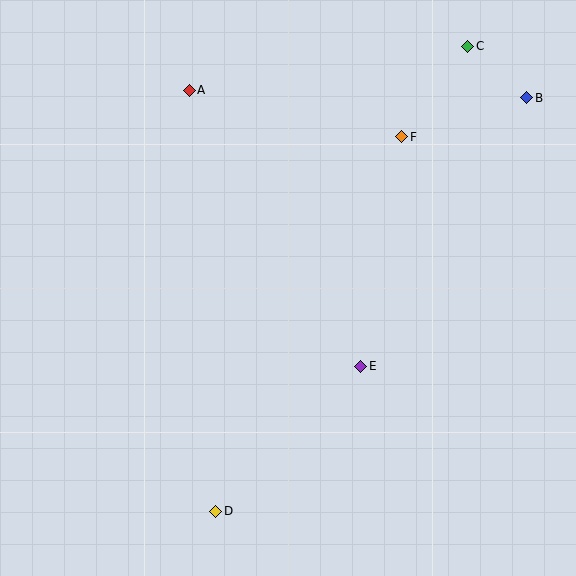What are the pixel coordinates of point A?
Point A is at (189, 90).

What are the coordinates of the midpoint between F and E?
The midpoint between F and E is at (381, 251).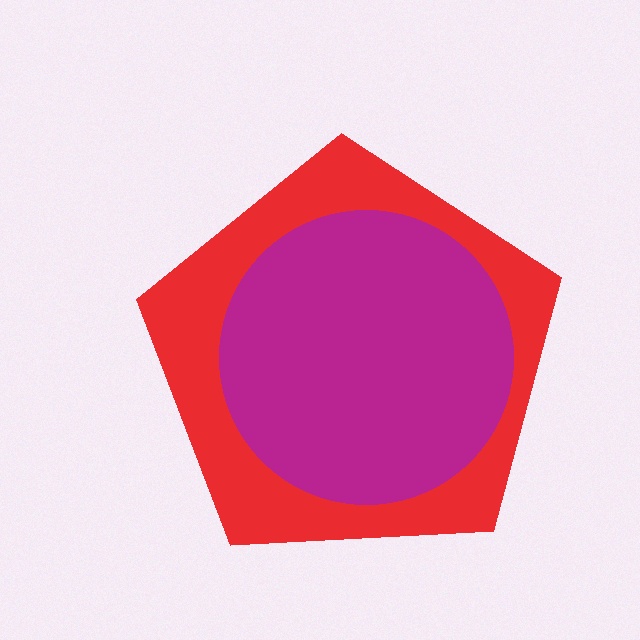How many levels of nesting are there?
2.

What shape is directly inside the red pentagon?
The magenta circle.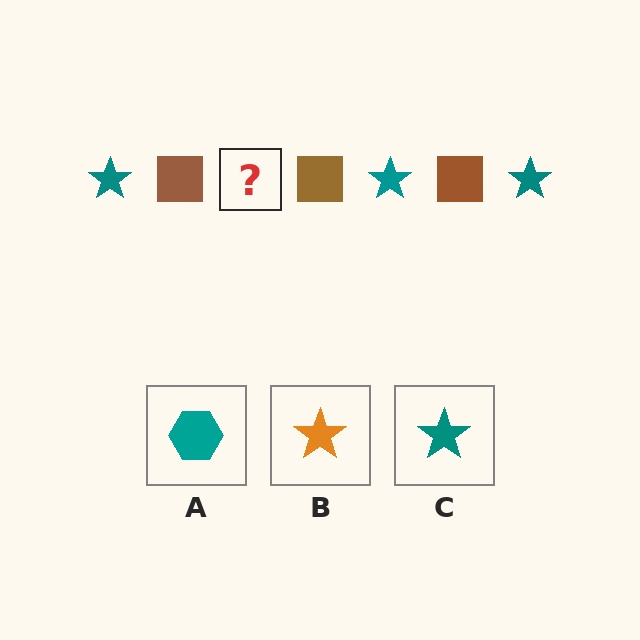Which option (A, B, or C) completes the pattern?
C.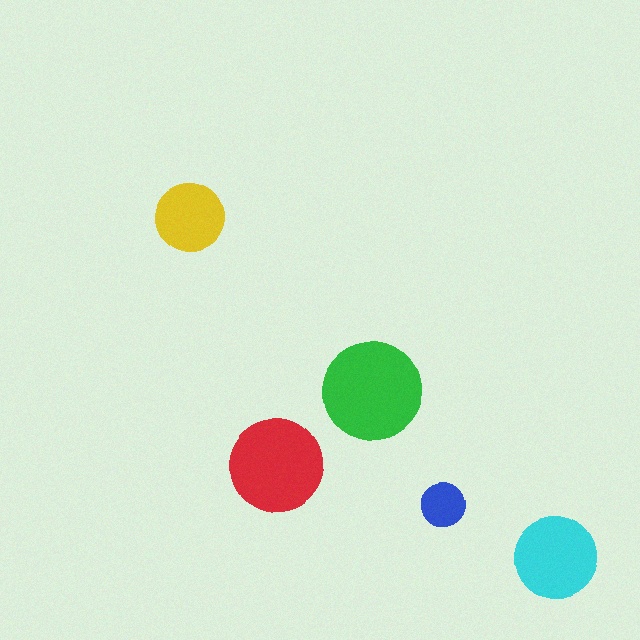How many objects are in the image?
There are 5 objects in the image.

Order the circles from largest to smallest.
the green one, the red one, the cyan one, the yellow one, the blue one.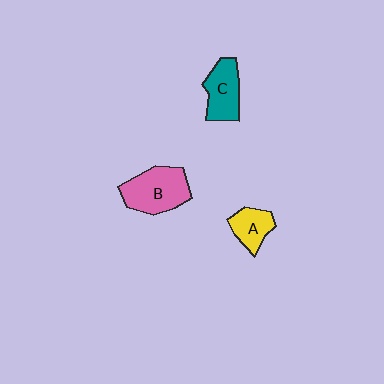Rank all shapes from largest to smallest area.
From largest to smallest: B (pink), C (teal), A (yellow).